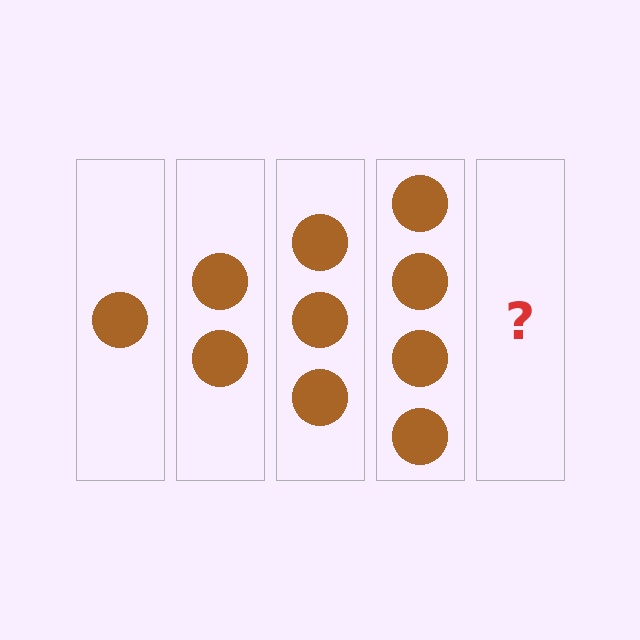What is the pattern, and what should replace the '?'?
The pattern is that each step adds one more circle. The '?' should be 5 circles.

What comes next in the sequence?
The next element should be 5 circles.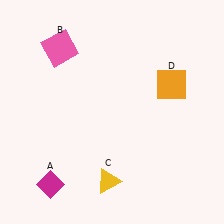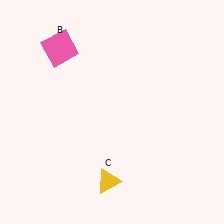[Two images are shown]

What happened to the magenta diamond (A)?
The magenta diamond (A) was removed in Image 2. It was in the bottom-left area of Image 1.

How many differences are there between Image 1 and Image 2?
There are 2 differences between the two images.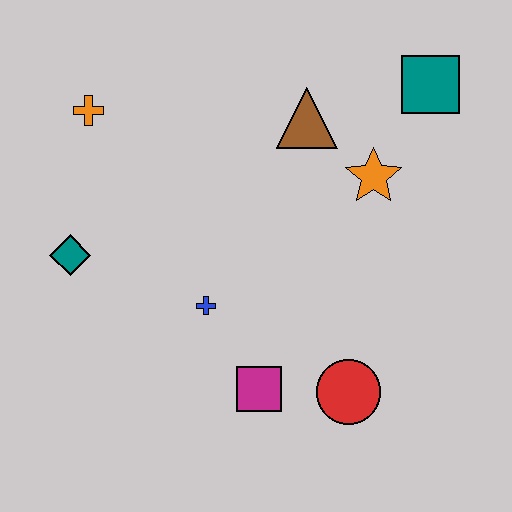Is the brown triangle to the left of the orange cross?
No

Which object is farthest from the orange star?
The teal diamond is farthest from the orange star.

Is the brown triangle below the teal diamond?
No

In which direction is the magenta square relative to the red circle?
The magenta square is to the left of the red circle.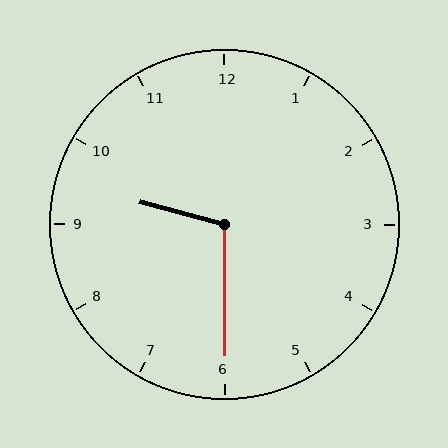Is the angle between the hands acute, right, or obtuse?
It is obtuse.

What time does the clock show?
9:30.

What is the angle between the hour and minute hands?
Approximately 105 degrees.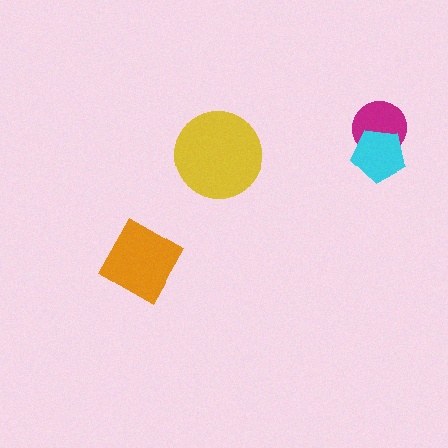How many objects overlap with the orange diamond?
0 objects overlap with the orange diamond.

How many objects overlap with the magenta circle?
1 object overlaps with the magenta circle.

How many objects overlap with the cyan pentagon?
1 object overlaps with the cyan pentagon.